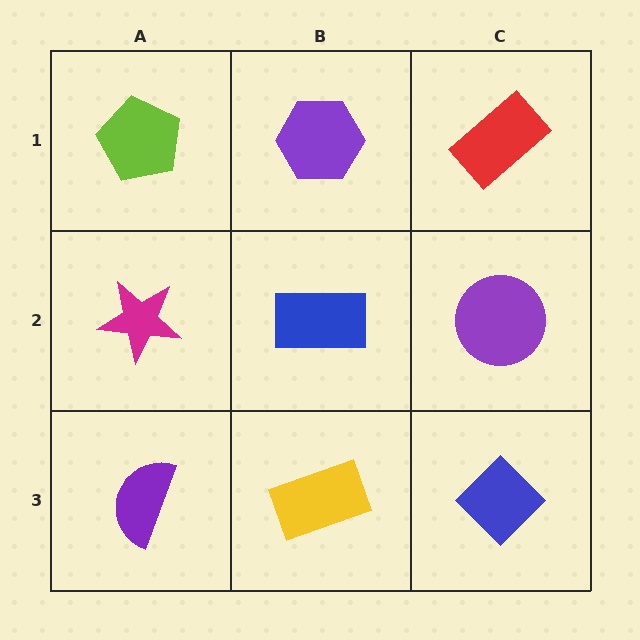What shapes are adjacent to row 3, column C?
A purple circle (row 2, column C), a yellow rectangle (row 3, column B).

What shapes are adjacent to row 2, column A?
A lime pentagon (row 1, column A), a purple semicircle (row 3, column A), a blue rectangle (row 2, column B).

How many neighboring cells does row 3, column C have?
2.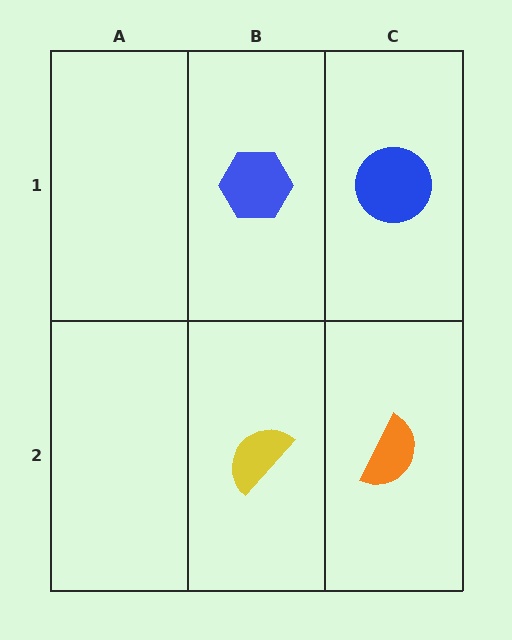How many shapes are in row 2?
2 shapes.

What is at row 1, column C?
A blue circle.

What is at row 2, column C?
An orange semicircle.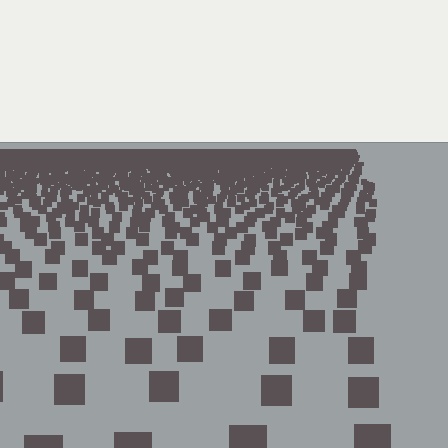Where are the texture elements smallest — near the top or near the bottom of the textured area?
Near the top.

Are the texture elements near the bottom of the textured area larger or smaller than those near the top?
Larger. Near the bottom, elements are closer to the viewer and appear at a bigger on-screen size.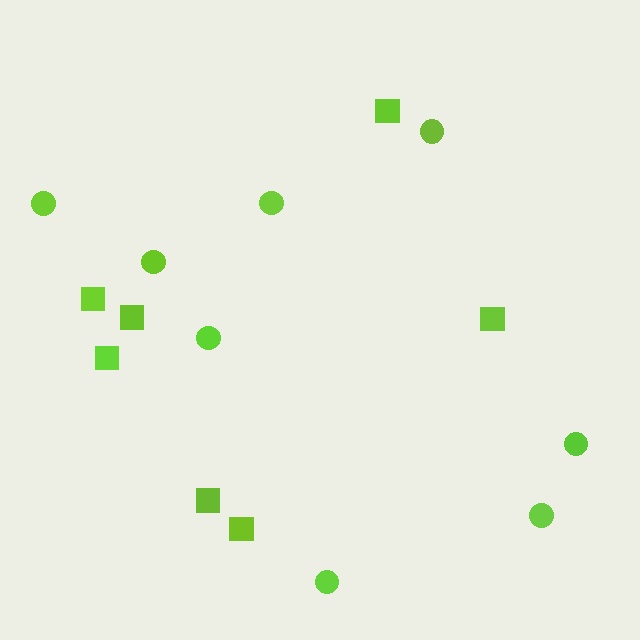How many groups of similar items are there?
There are 2 groups: one group of circles (8) and one group of squares (7).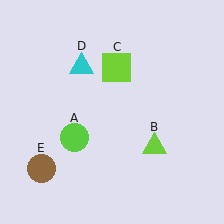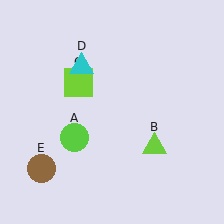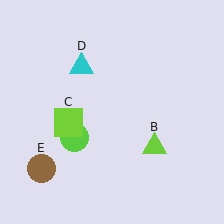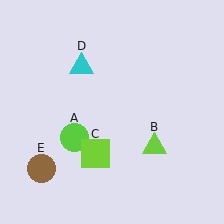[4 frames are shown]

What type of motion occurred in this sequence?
The lime square (object C) rotated counterclockwise around the center of the scene.